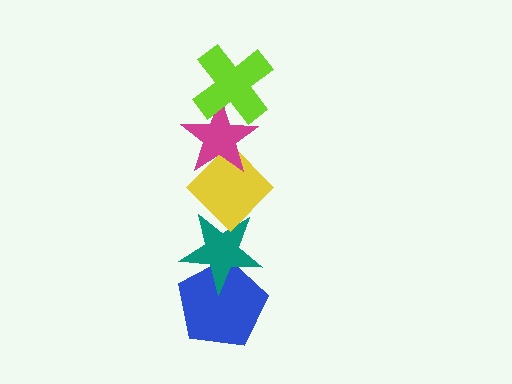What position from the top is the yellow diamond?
The yellow diamond is 3rd from the top.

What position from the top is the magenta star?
The magenta star is 2nd from the top.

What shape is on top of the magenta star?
The lime cross is on top of the magenta star.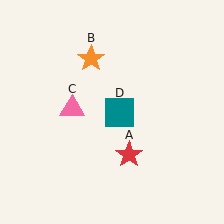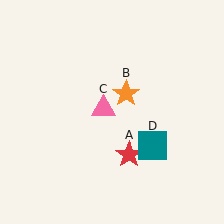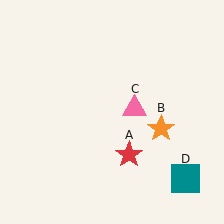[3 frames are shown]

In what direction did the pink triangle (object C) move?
The pink triangle (object C) moved right.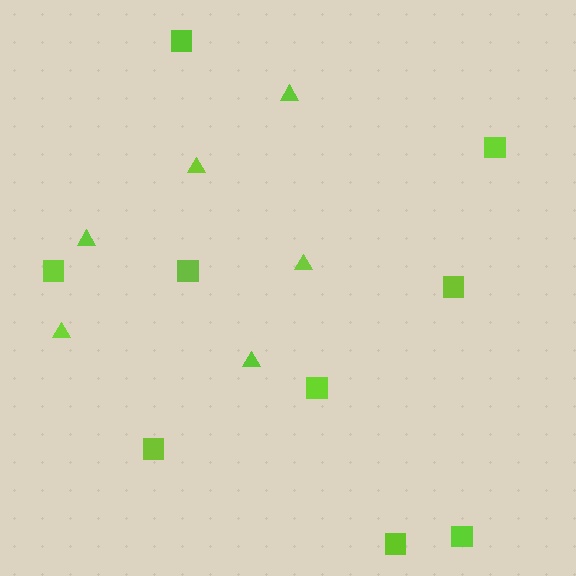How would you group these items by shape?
There are 2 groups: one group of squares (9) and one group of triangles (6).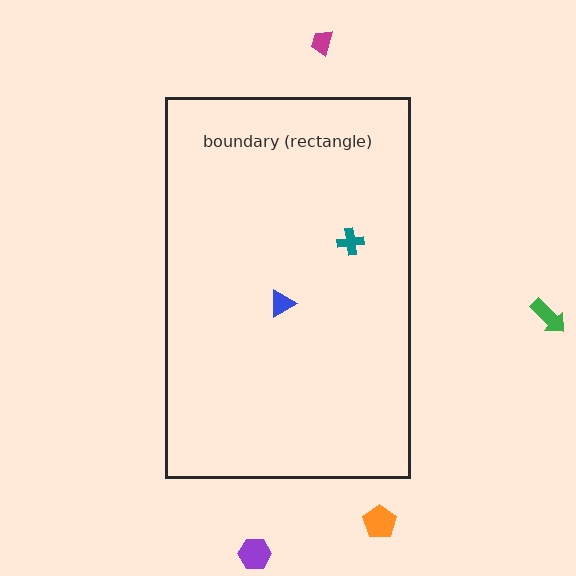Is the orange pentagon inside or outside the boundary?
Outside.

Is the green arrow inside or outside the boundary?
Outside.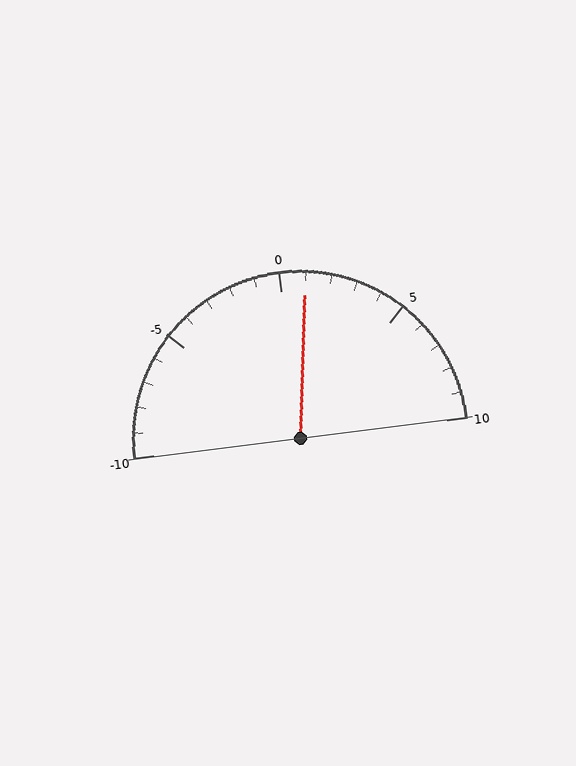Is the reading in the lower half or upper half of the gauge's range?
The reading is in the upper half of the range (-10 to 10).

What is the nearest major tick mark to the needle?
The nearest major tick mark is 0.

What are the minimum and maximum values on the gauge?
The gauge ranges from -10 to 10.